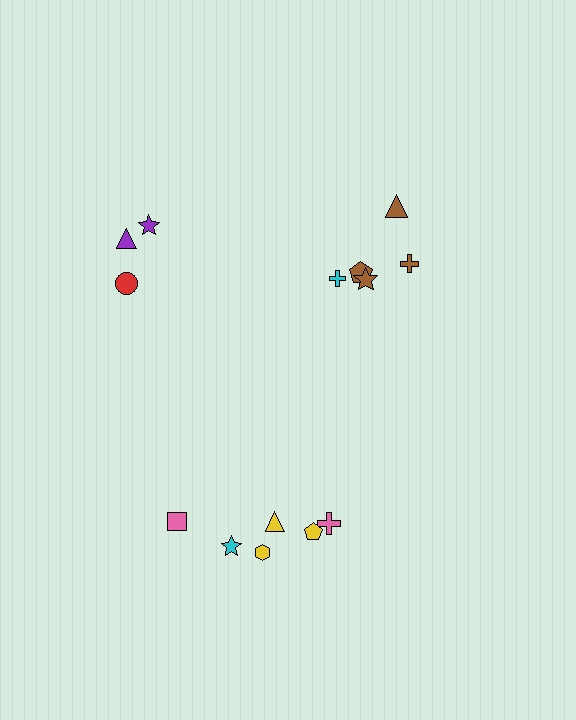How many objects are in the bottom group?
There are 6 objects.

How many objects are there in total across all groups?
There are 14 objects.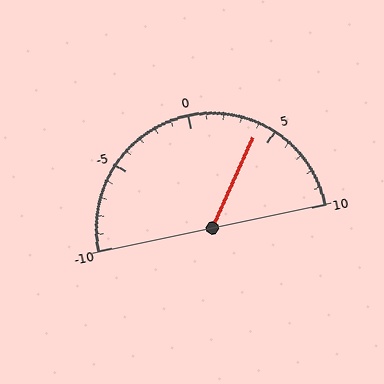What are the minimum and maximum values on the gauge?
The gauge ranges from -10 to 10.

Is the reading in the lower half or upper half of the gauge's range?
The reading is in the upper half of the range (-10 to 10).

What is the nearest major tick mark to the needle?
The nearest major tick mark is 5.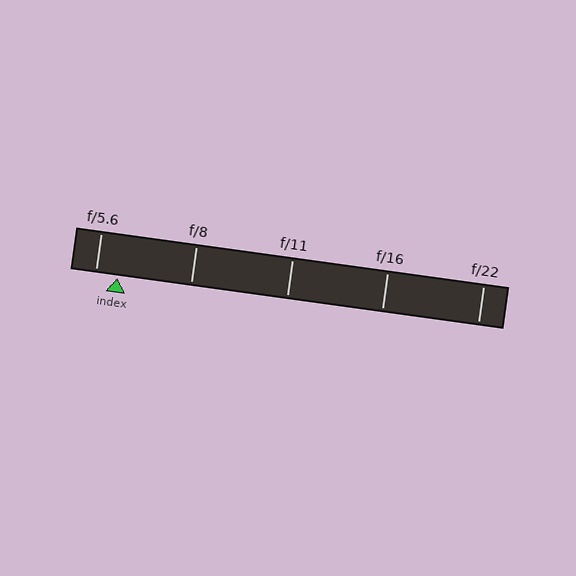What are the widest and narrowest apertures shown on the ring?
The widest aperture shown is f/5.6 and the narrowest is f/22.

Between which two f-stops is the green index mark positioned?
The index mark is between f/5.6 and f/8.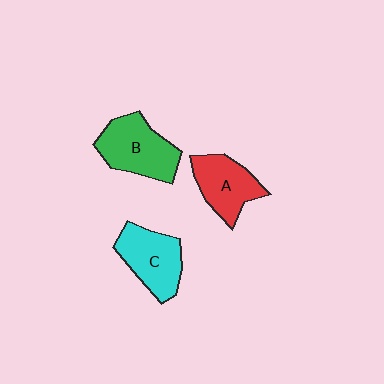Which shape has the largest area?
Shape B (green).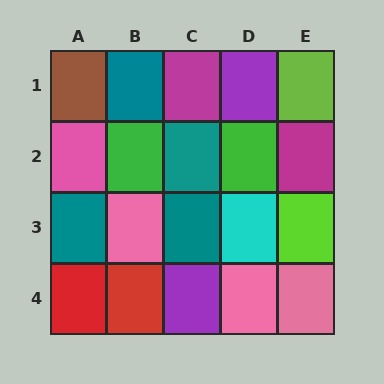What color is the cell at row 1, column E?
Lime.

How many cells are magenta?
2 cells are magenta.